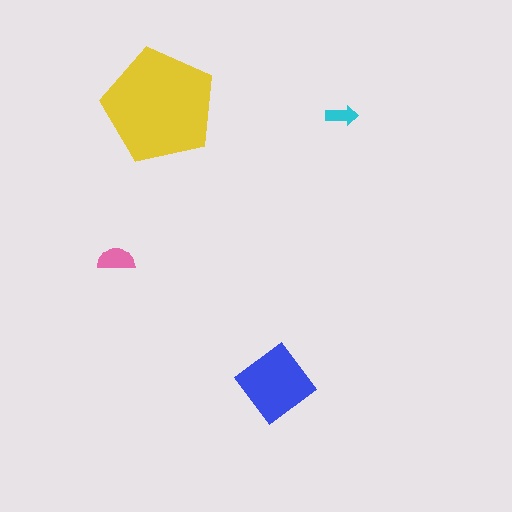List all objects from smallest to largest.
The cyan arrow, the pink semicircle, the blue diamond, the yellow pentagon.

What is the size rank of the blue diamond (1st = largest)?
2nd.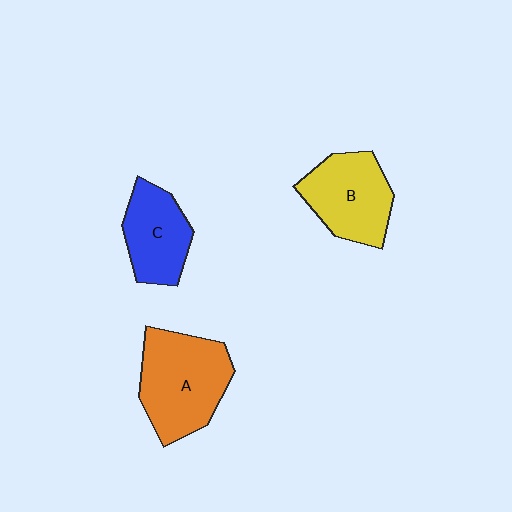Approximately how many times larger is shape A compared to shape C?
Approximately 1.5 times.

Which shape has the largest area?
Shape A (orange).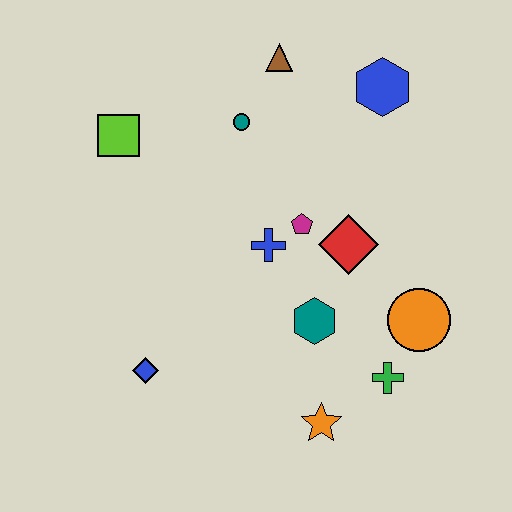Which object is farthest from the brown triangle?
The orange star is farthest from the brown triangle.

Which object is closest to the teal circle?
The brown triangle is closest to the teal circle.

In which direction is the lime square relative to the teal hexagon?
The lime square is to the left of the teal hexagon.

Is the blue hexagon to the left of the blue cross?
No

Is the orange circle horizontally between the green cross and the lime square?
No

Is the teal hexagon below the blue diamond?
No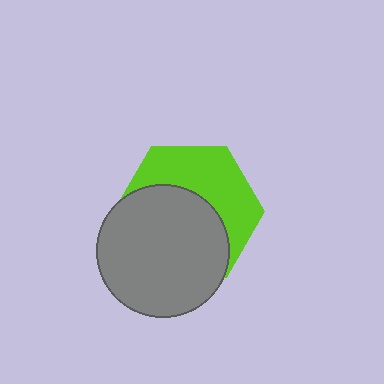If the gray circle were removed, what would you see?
You would see the complete lime hexagon.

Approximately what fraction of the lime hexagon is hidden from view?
Roughly 55% of the lime hexagon is hidden behind the gray circle.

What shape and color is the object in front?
The object in front is a gray circle.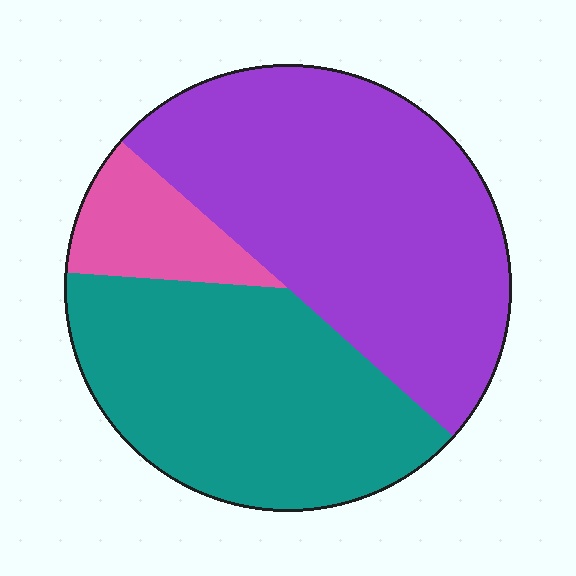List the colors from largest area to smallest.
From largest to smallest: purple, teal, pink.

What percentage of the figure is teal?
Teal covers 39% of the figure.